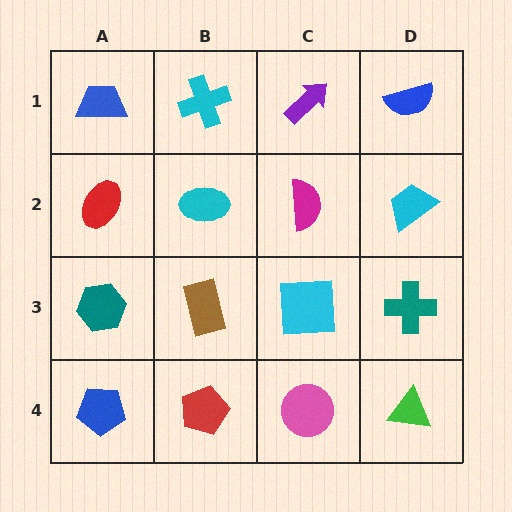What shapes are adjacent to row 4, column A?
A teal hexagon (row 3, column A), a red pentagon (row 4, column B).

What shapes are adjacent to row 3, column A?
A red ellipse (row 2, column A), a blue pentagon (row 4, column A), a brown rectangle (row 3, column B).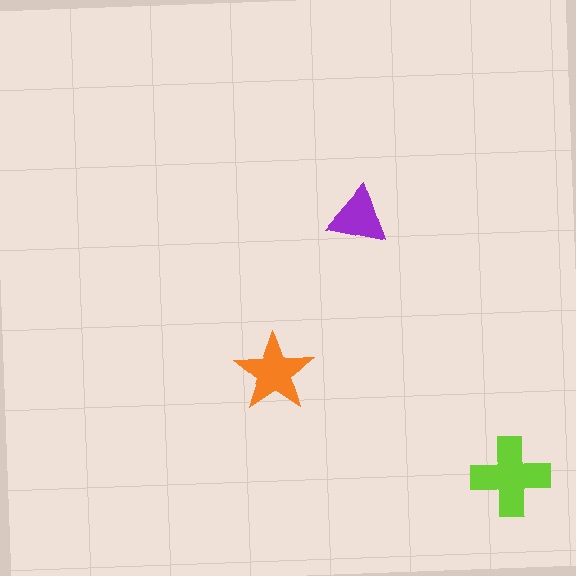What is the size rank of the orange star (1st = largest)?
2nd.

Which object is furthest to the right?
The lime cross is rightmost.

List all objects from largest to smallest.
The lime cross, the orange star, the purple triangle.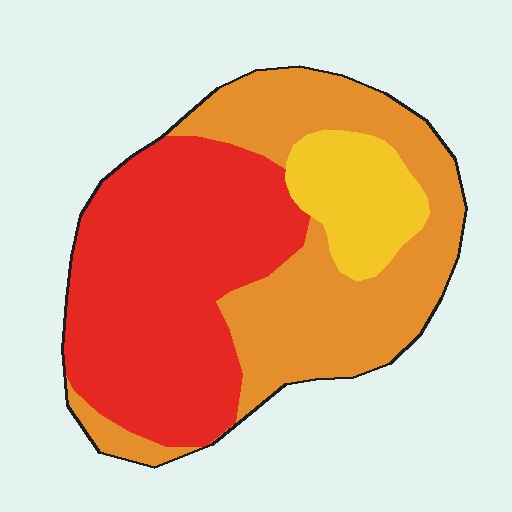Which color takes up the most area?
Red, at roughly 45%.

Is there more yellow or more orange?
Orange.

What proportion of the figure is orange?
Orange takes up about two fifths (2/5) of the figure.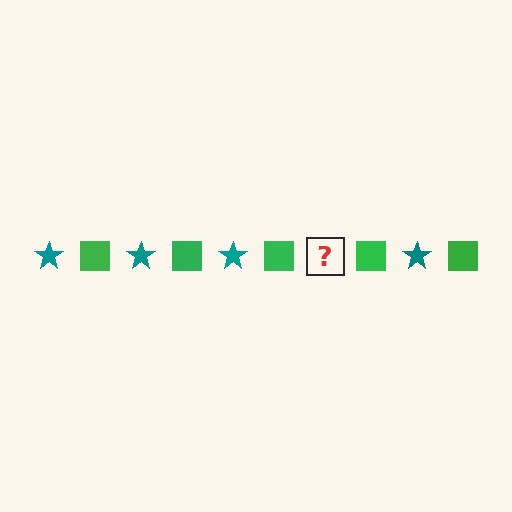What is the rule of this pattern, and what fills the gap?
The rule is that the pattern alternates between teal star and green square. The gap should be filled with a teal star.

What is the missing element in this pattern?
The missing element is a teal star.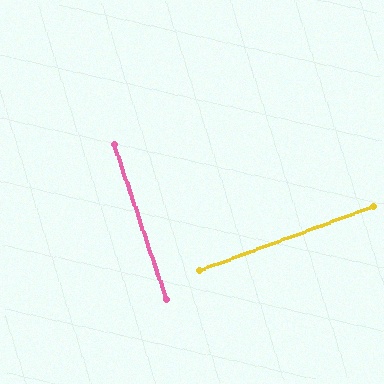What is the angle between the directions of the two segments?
Approximately 88 degrees.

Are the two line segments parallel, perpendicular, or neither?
Perpendicular — they meet at approximately 88°.